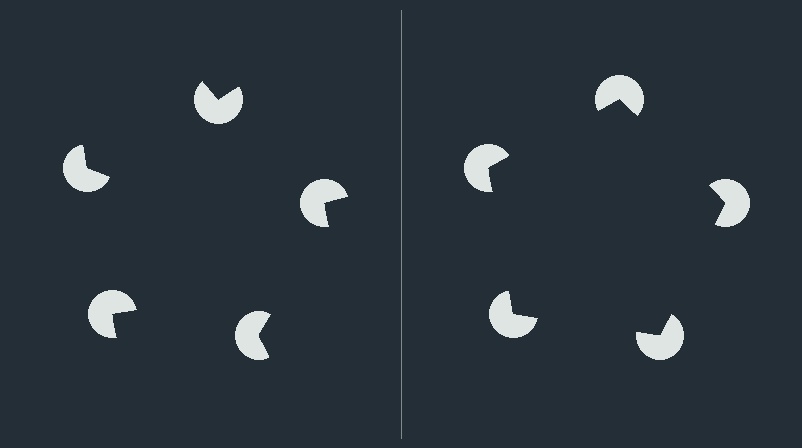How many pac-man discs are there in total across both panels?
10 — 5 on each side.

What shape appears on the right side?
An illusory pentagon.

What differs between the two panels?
The pac-man discs are positioned identically on both sides; only the wedge orientations differ. On the right they align to a pentagon; on the left they are misaligned.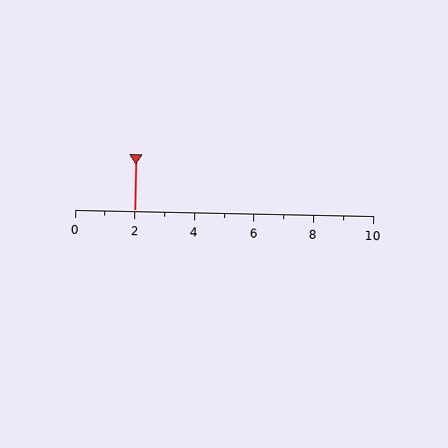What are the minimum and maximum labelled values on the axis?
The axis runs from 0 to 10.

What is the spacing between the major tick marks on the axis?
The major ticks are spaced 2 apart.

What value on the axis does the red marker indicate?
The marker indicates approximately 2.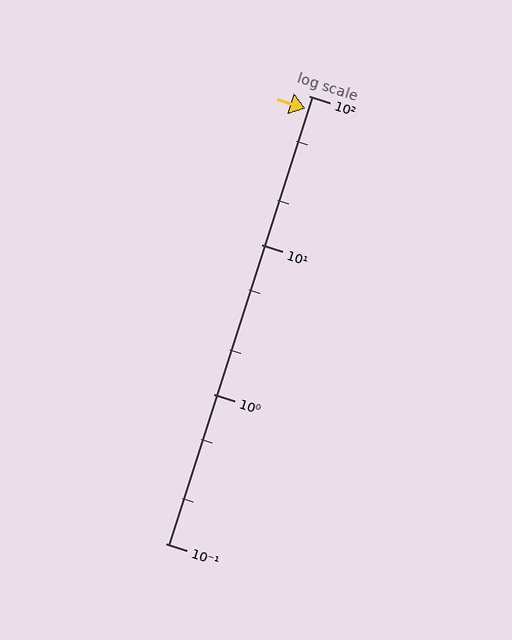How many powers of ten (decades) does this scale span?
The scale spans 3 decades, from 0.1 to 100.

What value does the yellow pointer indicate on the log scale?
The pointer indicates approximately 82.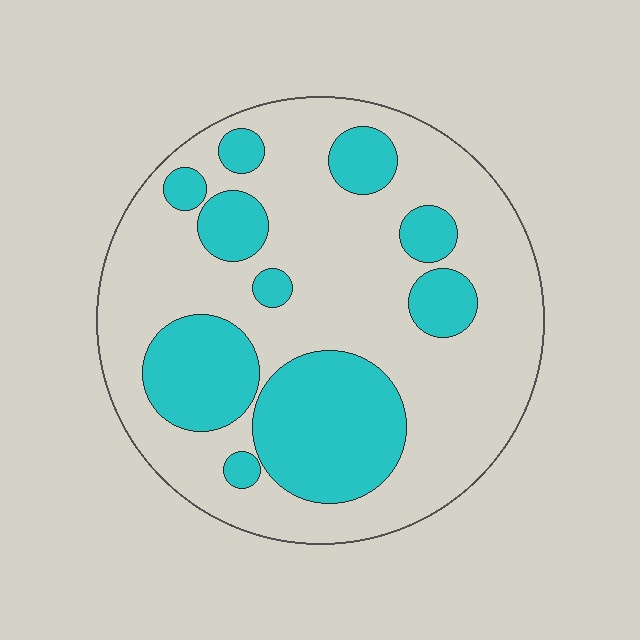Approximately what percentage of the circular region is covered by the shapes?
Approximately 30%.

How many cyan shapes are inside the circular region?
10.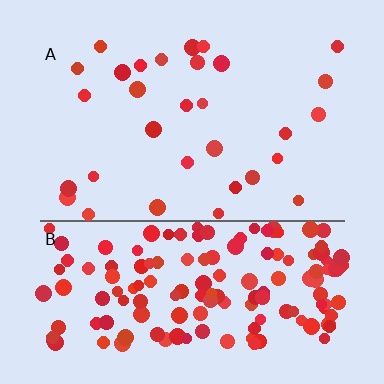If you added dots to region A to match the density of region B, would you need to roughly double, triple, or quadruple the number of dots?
Approximately quadruple.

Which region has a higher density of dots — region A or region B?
B (the bottom).